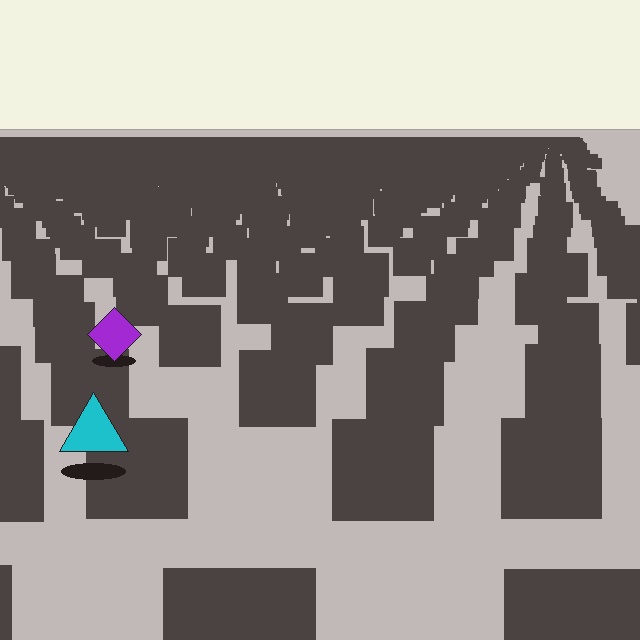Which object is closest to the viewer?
The cyan triangle is closest. The texture marks near it are larger and more spread out.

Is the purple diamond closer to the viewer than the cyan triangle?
No. The cyan triangle is closer — you can tell from the texture gradient: the ground texture is coarser near it.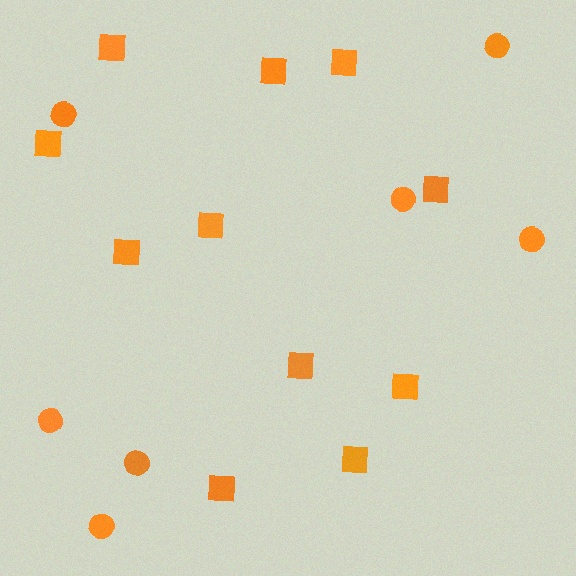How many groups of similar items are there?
There are 2 groups: one group of squares (11) and one group of circles (7).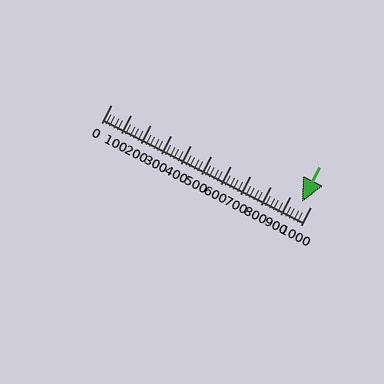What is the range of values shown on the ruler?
The ruler shows values from 0 to 1000.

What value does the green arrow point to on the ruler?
The green arrow points to approximately 959.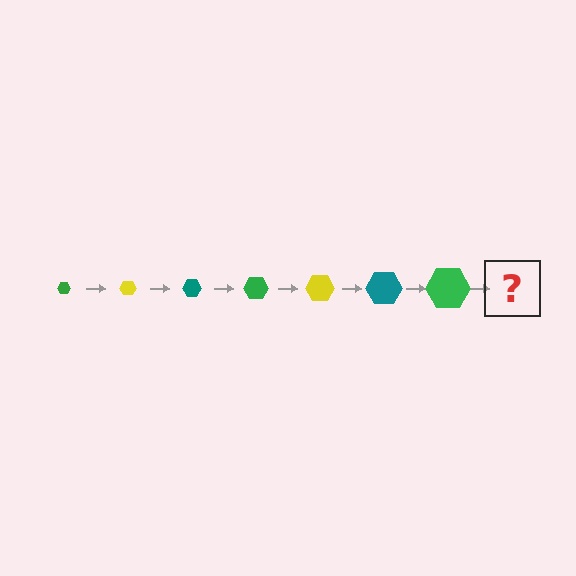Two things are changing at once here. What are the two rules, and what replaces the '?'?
The two rules are that the hexagon grows larger each step and the color cycles through green, yellow, and teal. The '?' should be a yellow hexagon, larger than the previous one.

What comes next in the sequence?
The next element should be a yellow hexagon, larger than the previous one.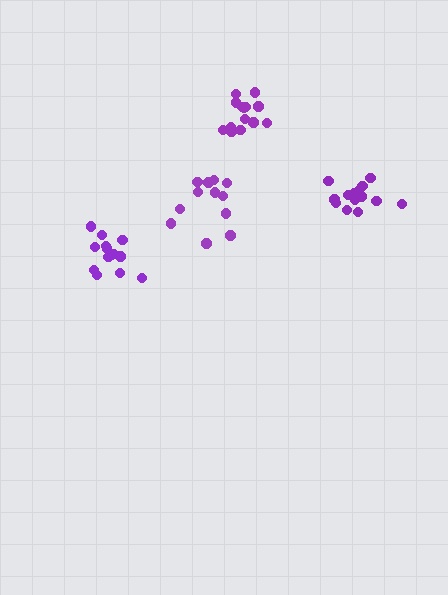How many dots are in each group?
Group 1: 14 dots, Group 2: 14 dots, Group 3: 14 dots, Group 4: 12 dots (54 total).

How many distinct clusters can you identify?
There are 4 distinct clusters.